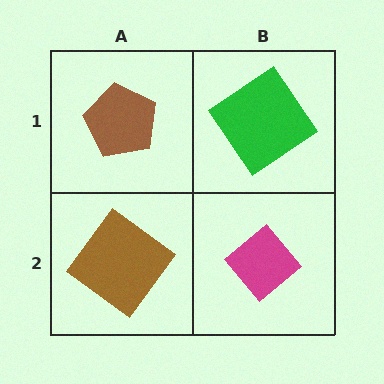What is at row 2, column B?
A magenta diamond.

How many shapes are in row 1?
2 shapes.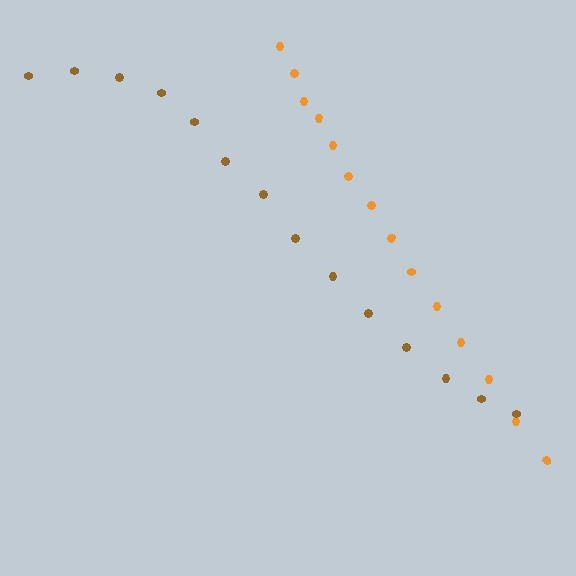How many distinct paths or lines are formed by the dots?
There are 2 distinct paths.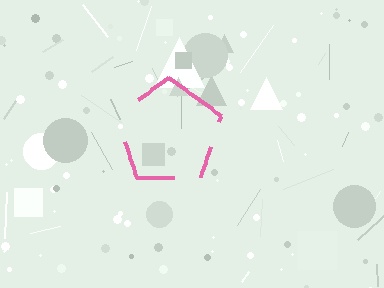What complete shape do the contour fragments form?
The contour fragments form a pentagon.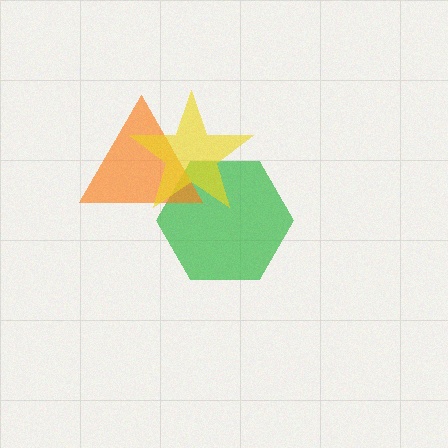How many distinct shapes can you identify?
There are 3 distinct shapes: a green hexagon, an orange triangle, a yellow star.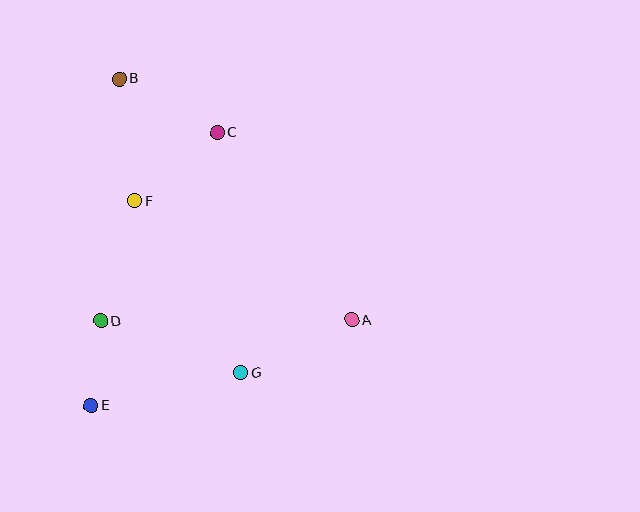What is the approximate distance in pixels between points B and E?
The distance between B and E is approximately 328 pixels.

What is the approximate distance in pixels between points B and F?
The distance between B and F is approximately 123 pixels.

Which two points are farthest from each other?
Points A and B are farthest from each other.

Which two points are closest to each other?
Points D and E are closest to each other.